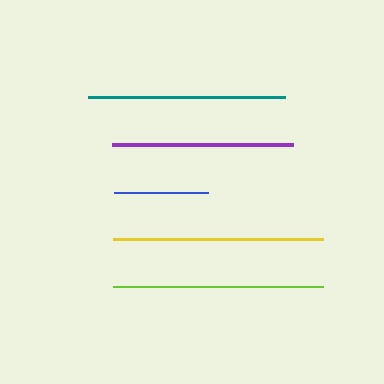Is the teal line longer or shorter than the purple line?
The teal line is longer than the purple line.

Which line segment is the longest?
The lime line is the longest at approximately 210 pixels.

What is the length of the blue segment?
The blue segment is approximately 94 pixels long.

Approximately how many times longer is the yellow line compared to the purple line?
The yellow line is approximately 1.2 times the length of the purple line.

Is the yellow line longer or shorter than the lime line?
The lime line is longer than the yellow line.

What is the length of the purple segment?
The purple segment is approximately 181 pixels long.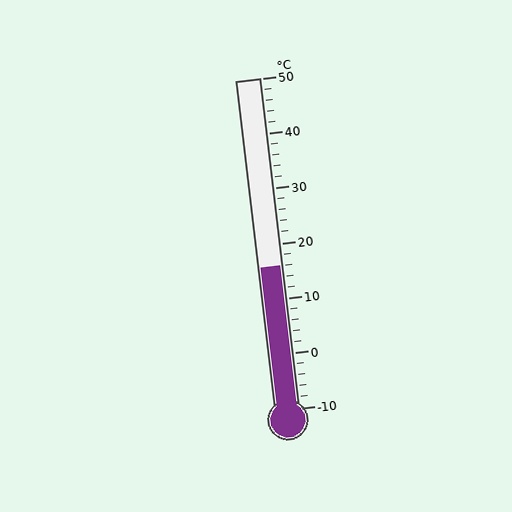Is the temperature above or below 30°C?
The temperature is below 30°C.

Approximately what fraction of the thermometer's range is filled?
The thermometer is filled to approximately 45% of its range.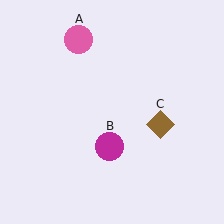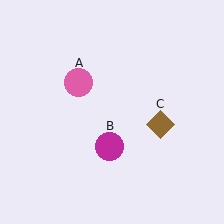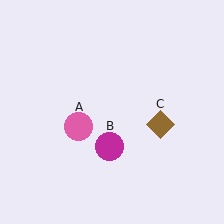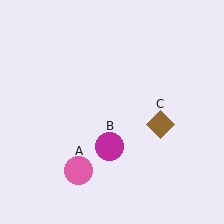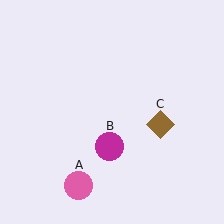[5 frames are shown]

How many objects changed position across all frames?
1 object changed position: pink circle (object A).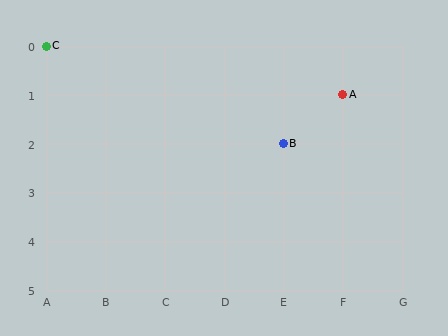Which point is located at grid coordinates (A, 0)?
Point C is at (A, 0).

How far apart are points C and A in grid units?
Points C and A are 5 columns and 1 row apart (about 5.1 grid units diagonally).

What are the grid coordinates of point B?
Point B is at grid coordinates (E, 2).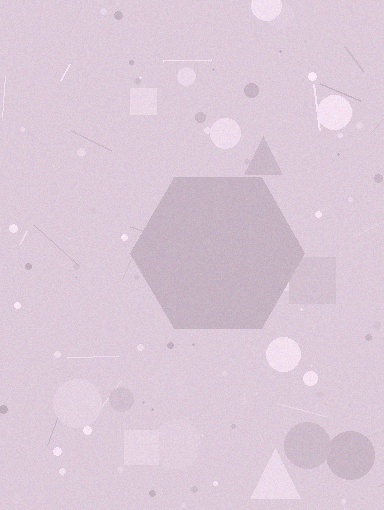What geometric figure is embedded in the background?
A hexagon is embedded in the background.